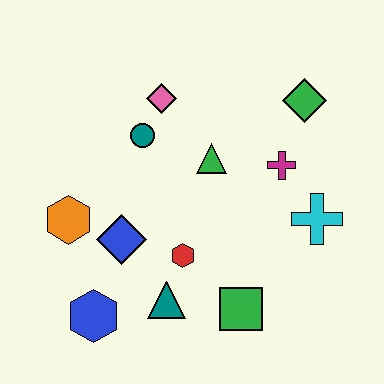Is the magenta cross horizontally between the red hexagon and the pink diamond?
No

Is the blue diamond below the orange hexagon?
Yes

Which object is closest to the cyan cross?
The magenta cross is closest to the cyan cross.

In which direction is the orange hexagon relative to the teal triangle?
The orange hexagon is to the left of the teal triangle.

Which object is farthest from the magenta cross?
The blue hexagon is farthest from the magenta cross.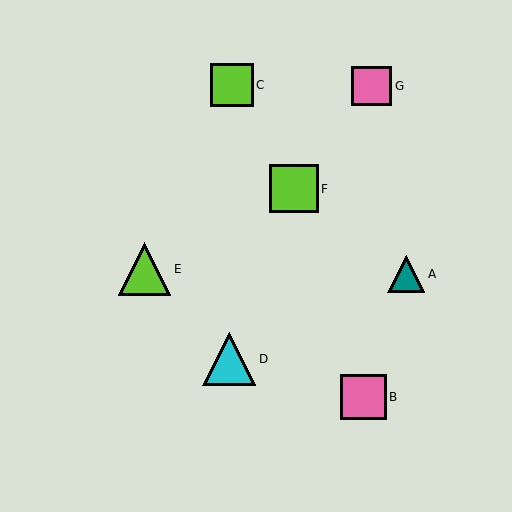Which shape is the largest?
The cyan triangle (labeled D) is the largest.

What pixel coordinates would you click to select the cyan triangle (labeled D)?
Click at (229, 359) to select the cyan triangle D.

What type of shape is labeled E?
Shape E is a lime triangle.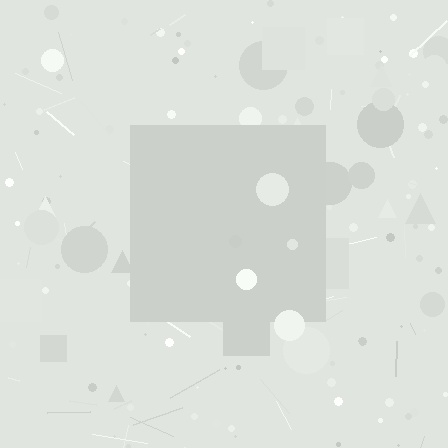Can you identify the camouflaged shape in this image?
The camouflaged shape is a square.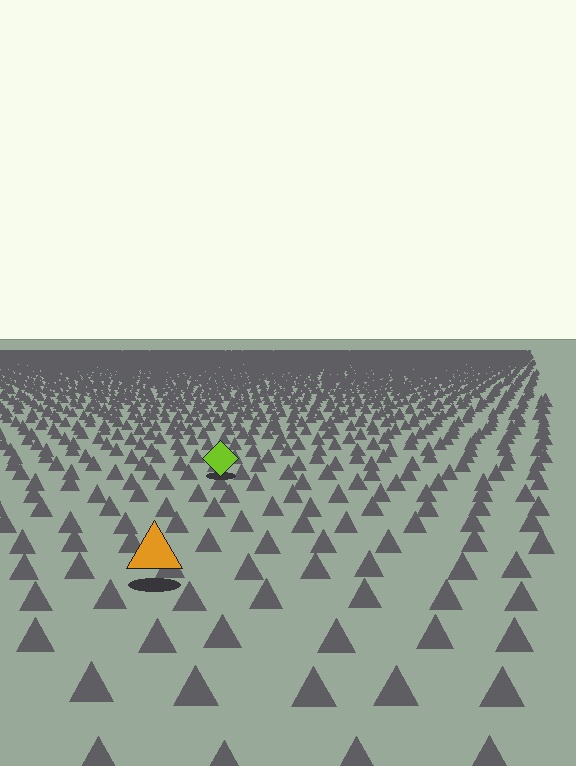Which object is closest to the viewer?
The orange triangle is closest. The texture marks near it are larger and more spread out.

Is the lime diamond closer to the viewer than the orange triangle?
No. The orange triangle is closer — you can tell from the texture gradient: the ground texture is coarser near it.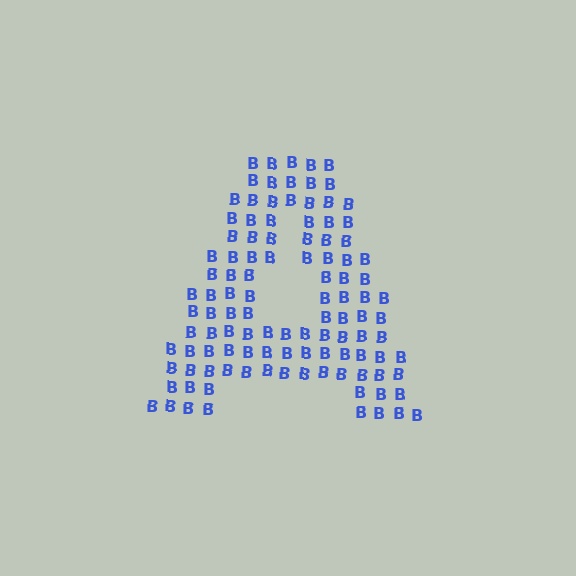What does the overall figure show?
The overall figure shows the letter A.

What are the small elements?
The small elements are letter B's.